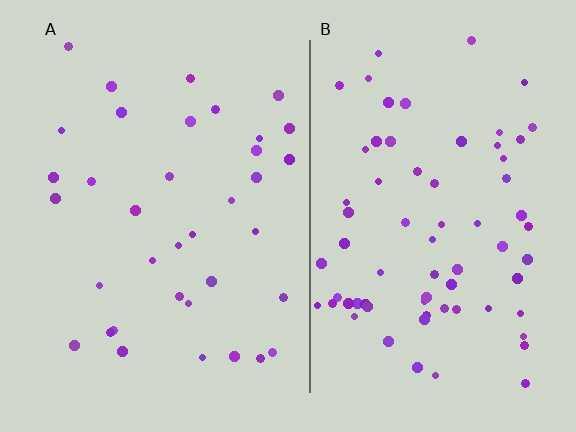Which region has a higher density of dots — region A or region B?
B (the right).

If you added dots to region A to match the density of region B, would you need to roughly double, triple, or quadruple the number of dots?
Approximately double.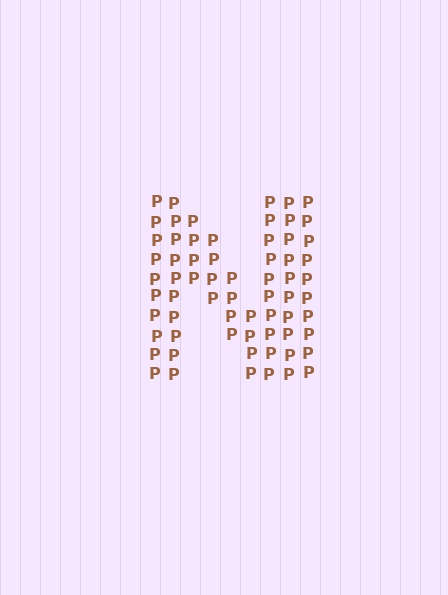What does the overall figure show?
The overall figure shows the letter N.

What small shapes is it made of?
It is made of small letter P's.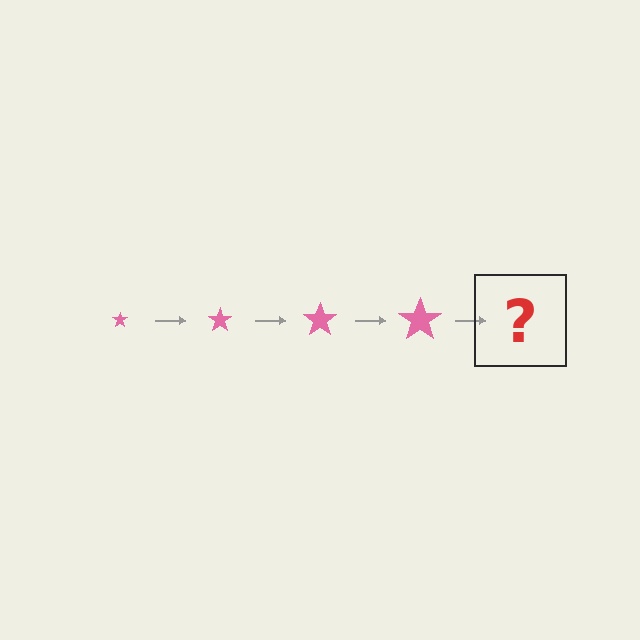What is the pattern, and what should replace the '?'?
The pattern is that the star gets progressively larger each step. The '?' should be a pink star, larger than the previous one.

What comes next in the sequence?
The next element should be a pink star, larger than the previous one.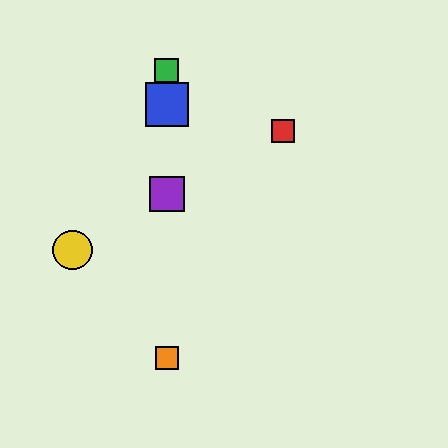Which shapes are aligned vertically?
The blue square, the green square, the purple square, the orange square are aligned vertically.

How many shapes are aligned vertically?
4 shapes (the blue square, the green square, the purple square, the orange square) are aligned vertically.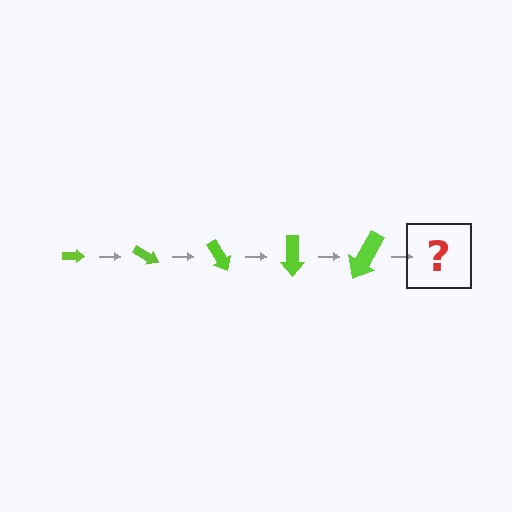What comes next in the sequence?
The next element should be an arrow, larger than the previous one and rotated 150 degrees from the start.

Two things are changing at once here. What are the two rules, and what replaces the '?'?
The two rules are that the arrow grows larger each step and it rotates 30 degrees each step. The '?' should be an arrow, larger than the previous one and rotated 150 degrees from the start.